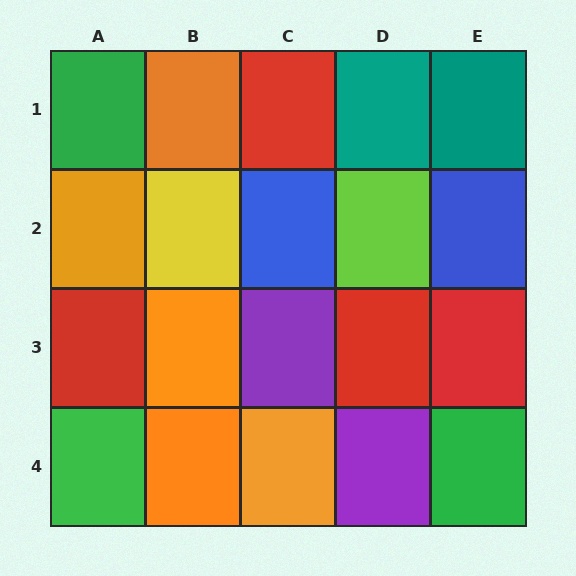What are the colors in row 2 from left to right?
Orange, yellow, blue, lime, blue.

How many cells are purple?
2 cells are purple.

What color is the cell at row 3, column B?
Orange.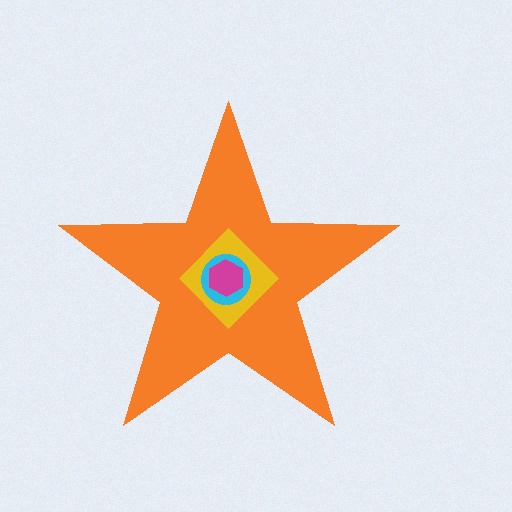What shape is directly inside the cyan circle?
The magenta hexagon.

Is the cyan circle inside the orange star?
Yes.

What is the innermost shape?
The magenta hexagon.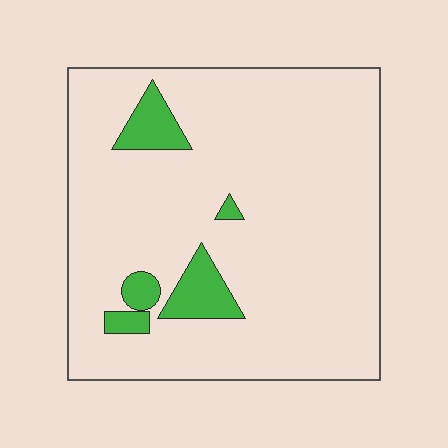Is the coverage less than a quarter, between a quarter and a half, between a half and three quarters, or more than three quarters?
Less than a quarter.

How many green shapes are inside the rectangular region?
5.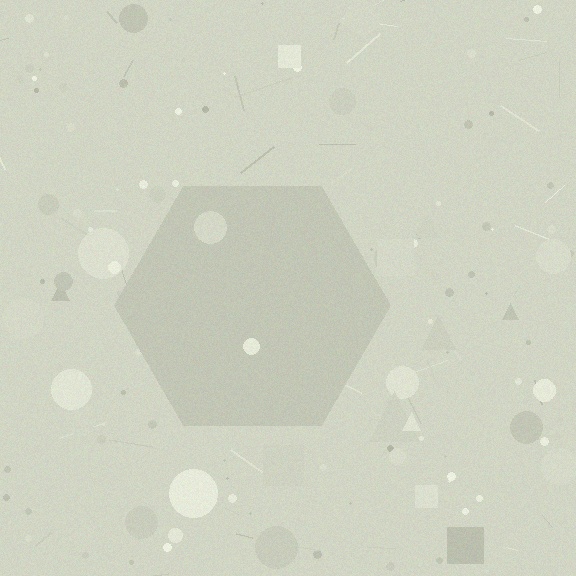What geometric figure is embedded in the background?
A hexagon is embedded in the background.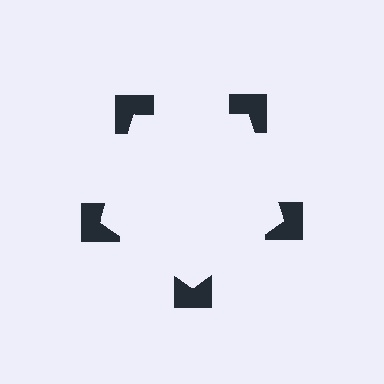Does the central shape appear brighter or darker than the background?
It typically appears slightly brighter than the background, even though no actual brightness change is drawn.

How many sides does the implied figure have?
5 sides.